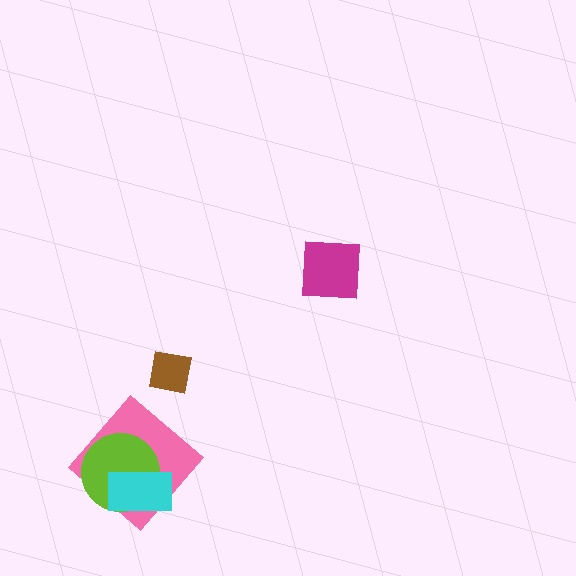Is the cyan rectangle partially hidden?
No, no other shape covers it.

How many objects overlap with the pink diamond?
2 objects overlap with the pink diamond.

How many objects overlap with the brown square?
0 objects overlap with the brown square.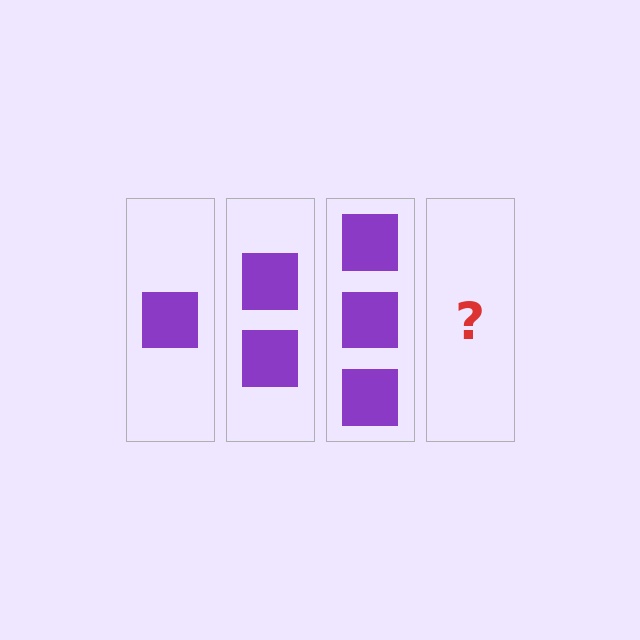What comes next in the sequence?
The next element should be 4 squares.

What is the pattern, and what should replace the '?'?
The pattern is that each step adds one more square. The '?' should be 4 squares.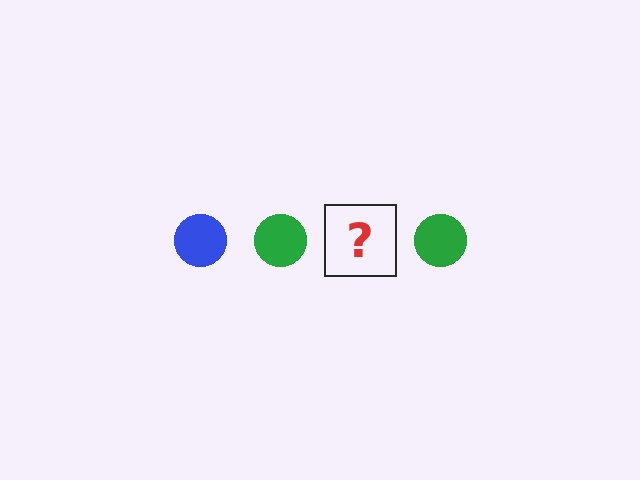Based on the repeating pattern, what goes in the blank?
The blank should be a blue circle.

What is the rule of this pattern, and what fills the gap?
The rule is that the pattern cycles through blue, green circles. The gap should be filled with a blue circle.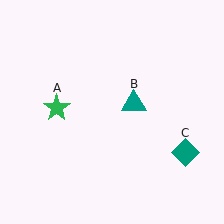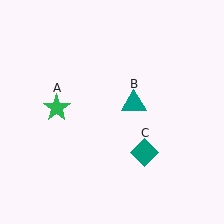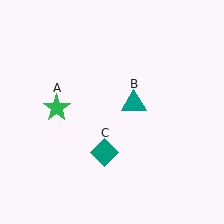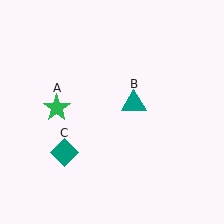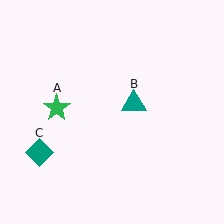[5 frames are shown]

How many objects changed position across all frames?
1 object changed position: teal diamond (object C).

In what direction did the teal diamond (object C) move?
The teal diamond (object C) moved left.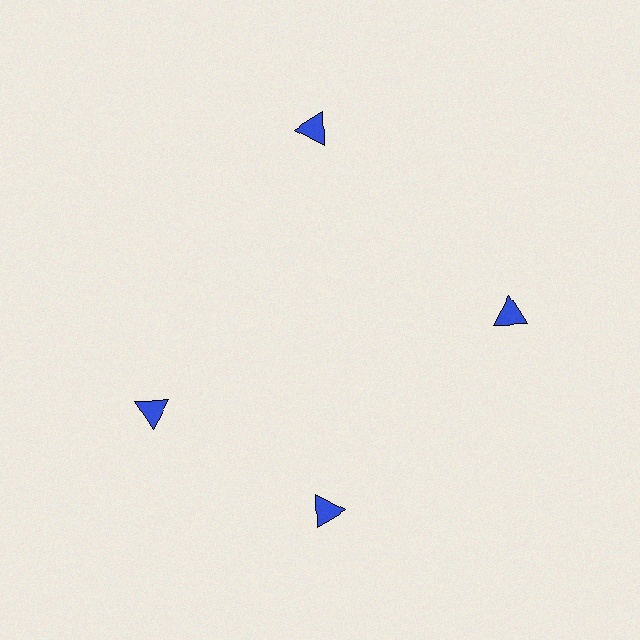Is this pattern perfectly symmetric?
No. The 4 blue triangles are arranged in a ring, but one element near the 9 o'clock position is rotated out of alignment along the ring, breaking the 4-fold rotational symmetry.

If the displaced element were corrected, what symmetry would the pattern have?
It would have 4-fold rotational symmetry — the pattern would map onto itself every 90 degrees.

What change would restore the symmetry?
The symmetry would be restored by rotating it back into even spacing with its neighbors so that all 4 triangles sit at equal angles and equal distance from the center.